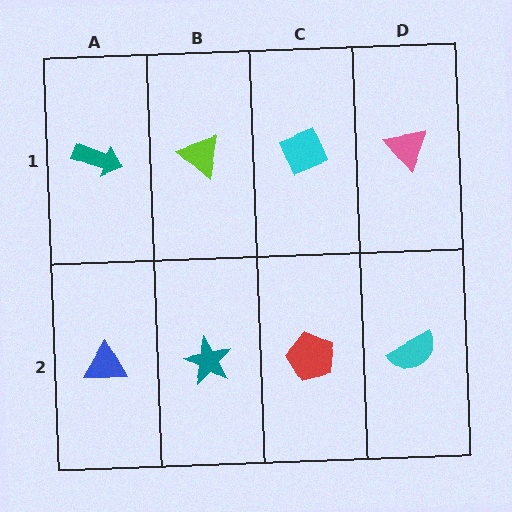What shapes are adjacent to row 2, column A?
A teal arrow (row 1, column A), a teal star (row 2, column B).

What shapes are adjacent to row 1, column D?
A cyan semicircle (row 2, column D), a cyan diamond (row 1, column C).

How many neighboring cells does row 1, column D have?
2.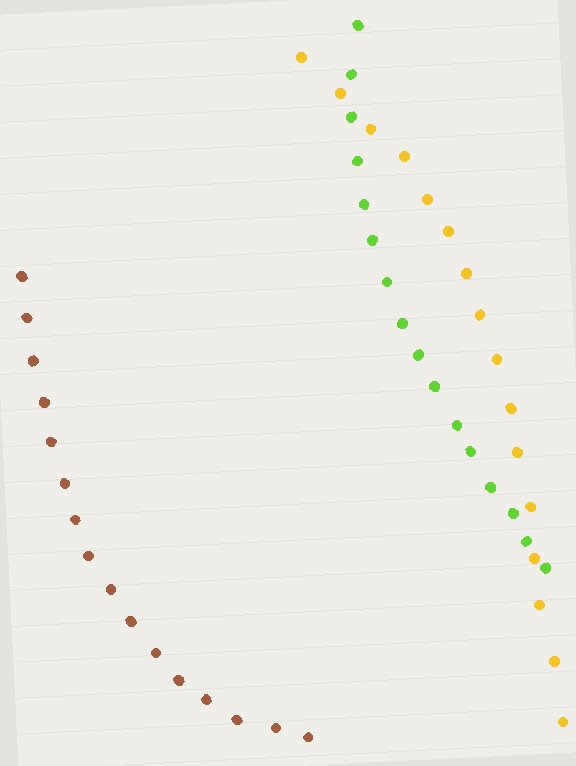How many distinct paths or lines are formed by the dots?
There are 3 distinct paths.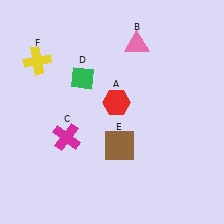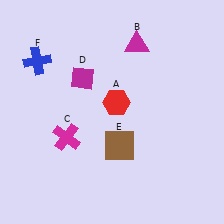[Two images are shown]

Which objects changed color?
B changed from pink to magenta. D changed from green to magenta. F changed from yellow to blue.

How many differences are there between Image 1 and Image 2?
There are 3 differences between the two images.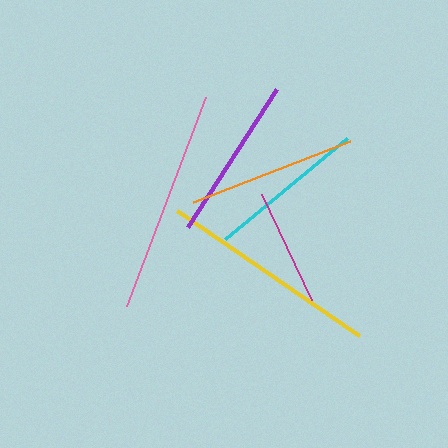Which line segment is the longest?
The pink line is the longest at approximately 224 pixels.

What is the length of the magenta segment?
The magenta segment is approximately 118 pixels long.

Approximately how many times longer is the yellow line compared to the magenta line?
The yellow line is approximately 1.9 times the length of the magenta line.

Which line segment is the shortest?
The magenta line is the shortest at approximately 118 pixels.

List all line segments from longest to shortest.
From longest to shortest: pink, yellow, orange, purple, cyan, magenta.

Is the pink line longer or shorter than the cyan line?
The pink line is longer than the cyan line.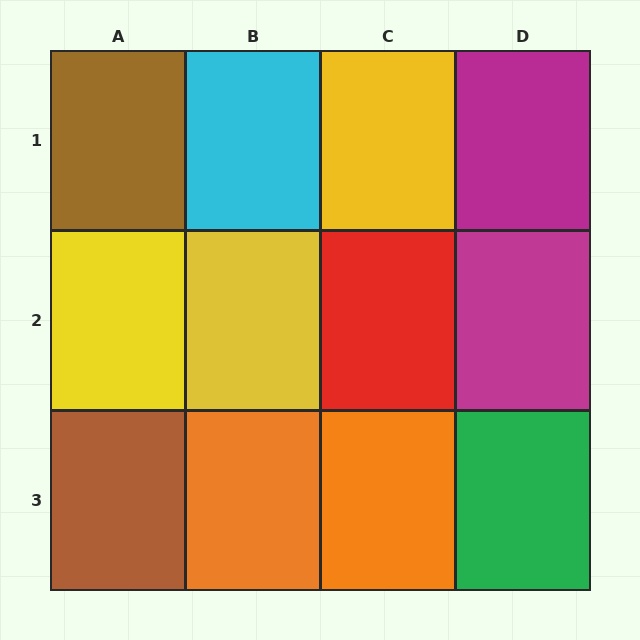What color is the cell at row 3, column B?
Orange.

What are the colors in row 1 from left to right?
Brown, cyan, yellow, magenta.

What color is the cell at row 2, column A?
Yellow.